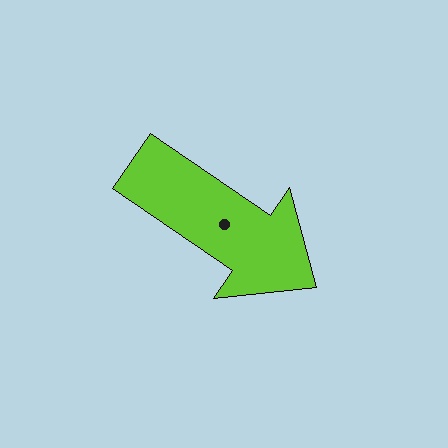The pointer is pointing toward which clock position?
Roughly 4 o'clock.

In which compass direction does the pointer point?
Southeast.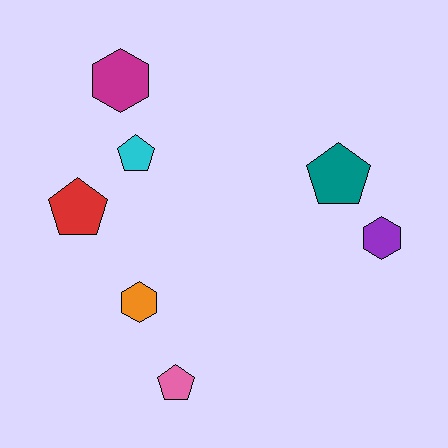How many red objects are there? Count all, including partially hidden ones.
There is 1 red object.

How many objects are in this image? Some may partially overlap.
There are 7 objects.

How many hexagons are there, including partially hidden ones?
There are 3 hexagons.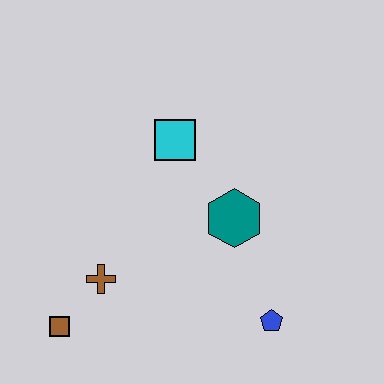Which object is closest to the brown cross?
The brown square is closest to the brown cross.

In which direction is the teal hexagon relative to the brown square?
The teal hexagon is to the right of the brown square.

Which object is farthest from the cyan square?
The brown square is farthest from the cyan square.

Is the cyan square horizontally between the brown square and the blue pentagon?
Yes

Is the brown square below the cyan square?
Yes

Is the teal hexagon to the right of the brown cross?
Yes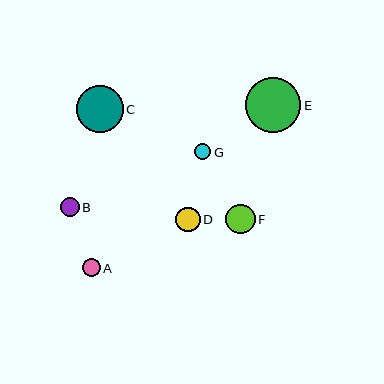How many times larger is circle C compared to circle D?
Circle C is approximately 1.9 times the size of circle D.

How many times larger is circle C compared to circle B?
Circle C is approximately 2.6 times the size of circle B.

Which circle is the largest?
Circle E is the largest with a size of approximately 55 pixels.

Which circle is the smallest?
Circle G is the smallest with a size of approximately 16 pixels.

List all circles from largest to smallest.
From largest to smallest: E, C, F, D, B, A, G.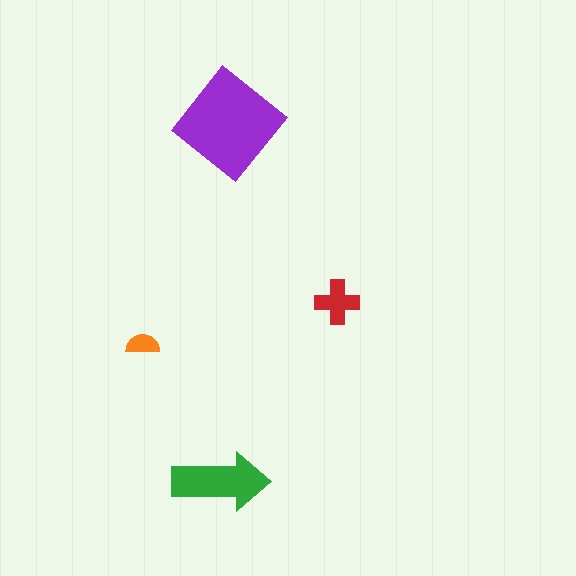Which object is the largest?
The purple diamond.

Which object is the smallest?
The orange semicircle.